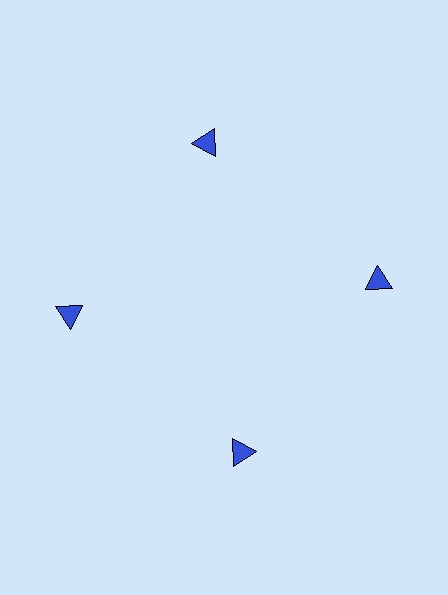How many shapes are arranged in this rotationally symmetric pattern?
There are 4 shapes, arranged in 4 groups of 1.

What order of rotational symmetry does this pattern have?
This pattern has 4-fold rotational symmetry.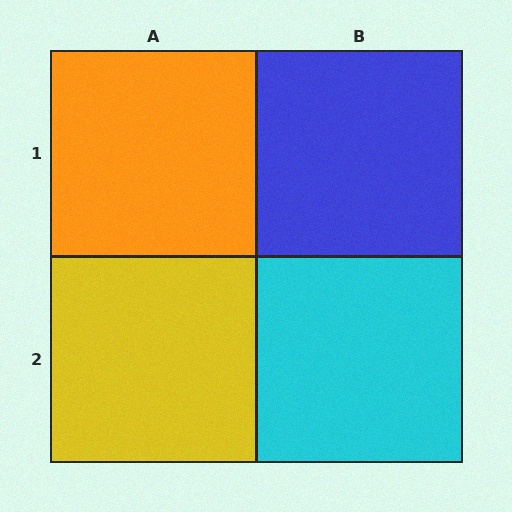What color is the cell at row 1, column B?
Blue.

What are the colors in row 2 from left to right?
Yellow, cyan.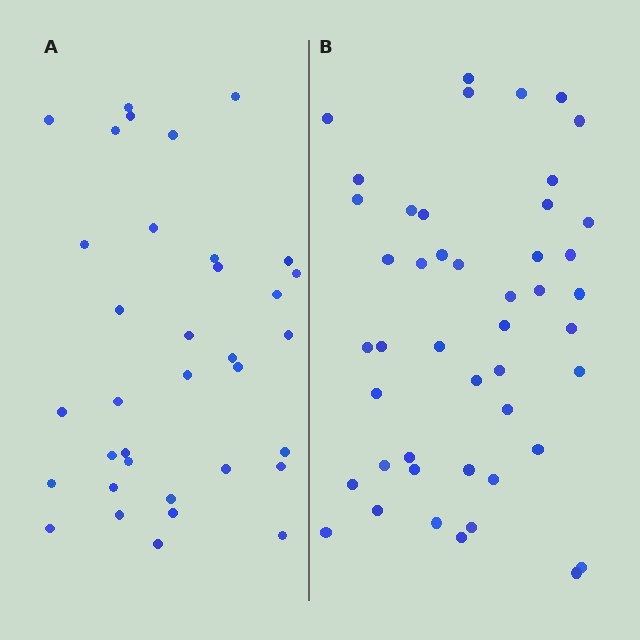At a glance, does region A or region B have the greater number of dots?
Region B (the right region) has more dots.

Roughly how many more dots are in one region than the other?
Region B has roughly 12 or so more dots than region A.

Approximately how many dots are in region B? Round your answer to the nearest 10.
About 50 dots. (The exact count is 46, which rounds to 50.)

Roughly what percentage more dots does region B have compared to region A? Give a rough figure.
About 30% more.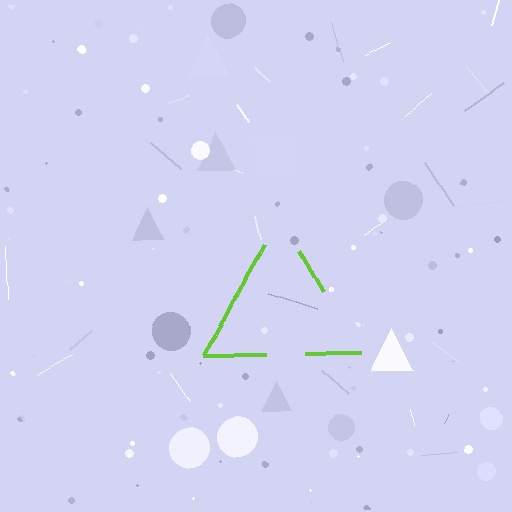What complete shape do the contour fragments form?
The contour fragments form a triangle.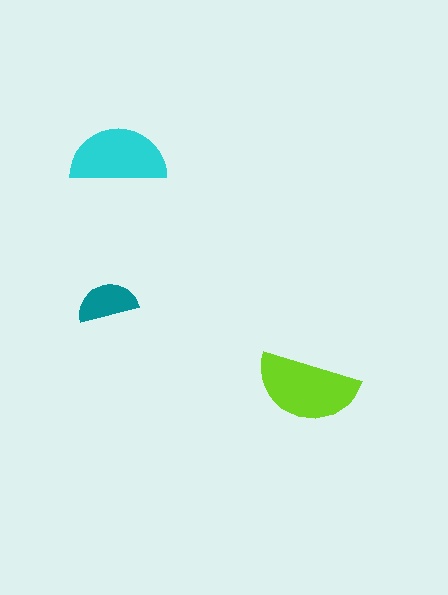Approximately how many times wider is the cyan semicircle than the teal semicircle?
About 1.5 times wider.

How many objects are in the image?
There are 3 objects in the image.